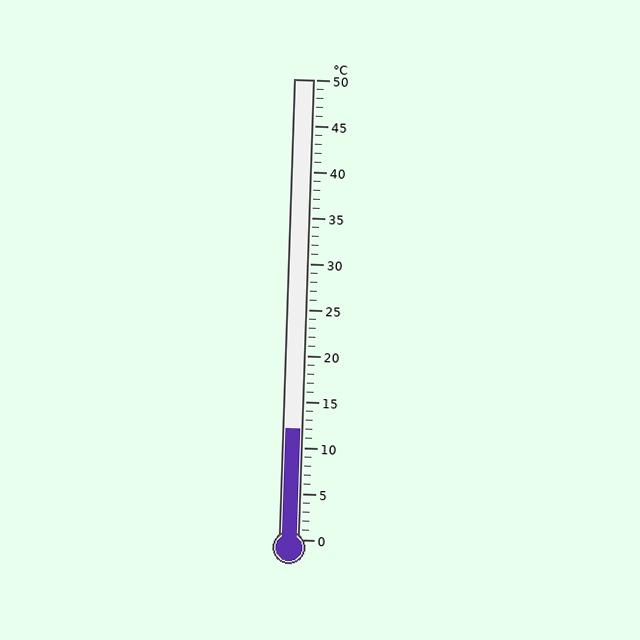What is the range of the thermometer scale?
The thermometer scale ranges from 0°C to 50°C.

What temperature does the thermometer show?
The thermometer shows approximately 12°C.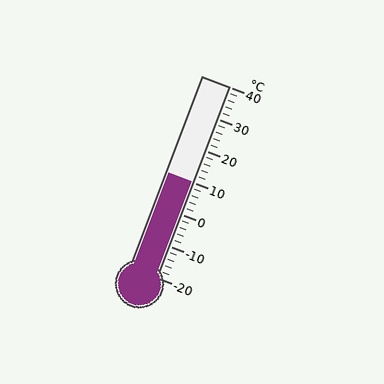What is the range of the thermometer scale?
The thermometer scale ranges from -20°C to 40°C.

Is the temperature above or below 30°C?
The temperature is below 30°C.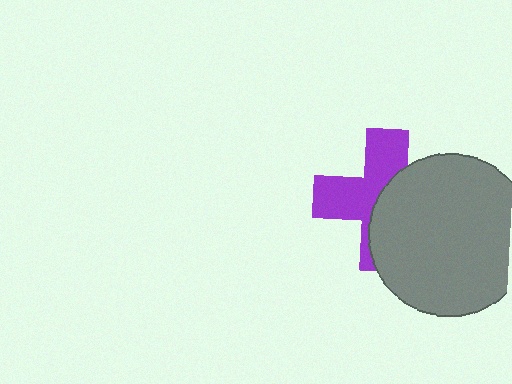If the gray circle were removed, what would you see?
You would see the complete purple cross.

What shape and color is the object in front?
The object in front is a gray circle.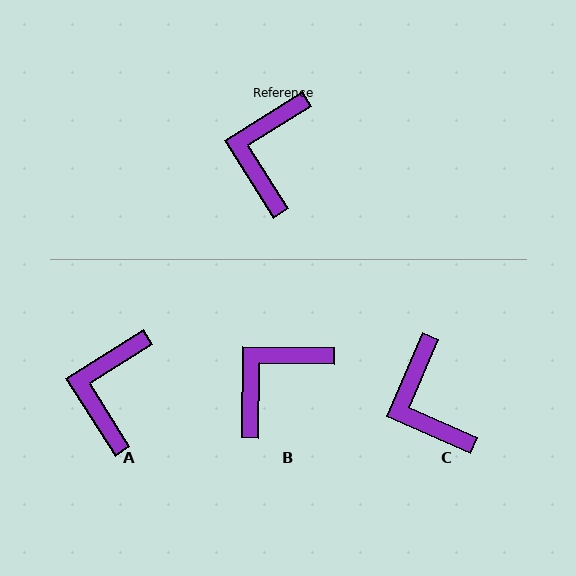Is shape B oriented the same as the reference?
No, it is off by about 33 degrees.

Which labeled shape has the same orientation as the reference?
A.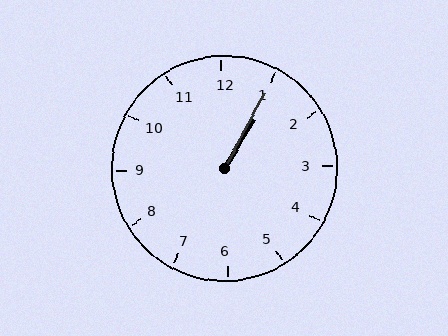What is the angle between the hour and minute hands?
Approximately 2 degrees.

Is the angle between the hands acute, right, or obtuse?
It is acute.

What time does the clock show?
1:05.